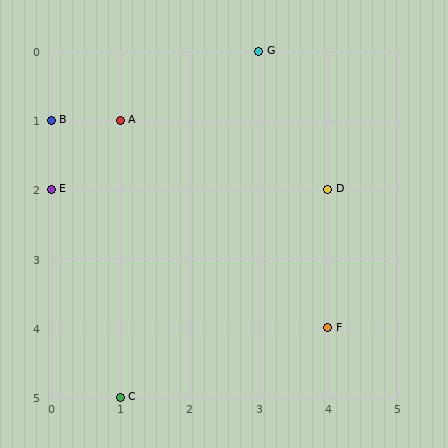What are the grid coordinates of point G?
Point G is at grid coordinates (3, 0).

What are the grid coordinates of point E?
Point E is at grid coordinates (0, 2).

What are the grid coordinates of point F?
Point F is at grid coordinates (4, 4).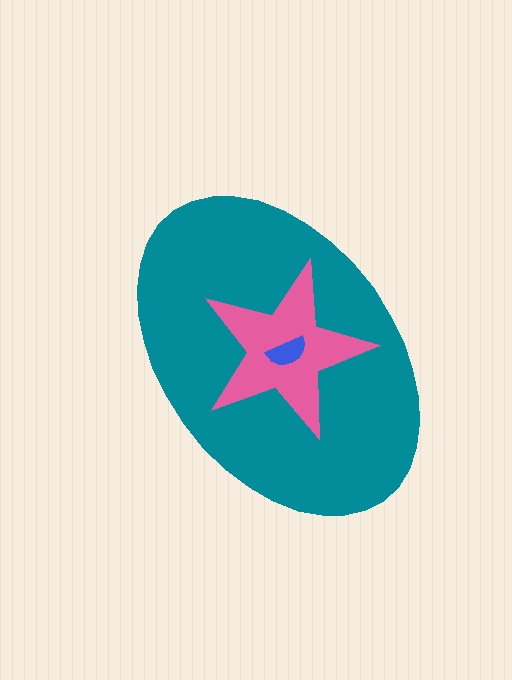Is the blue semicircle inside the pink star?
Yes.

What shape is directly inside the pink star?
The blue semicircle.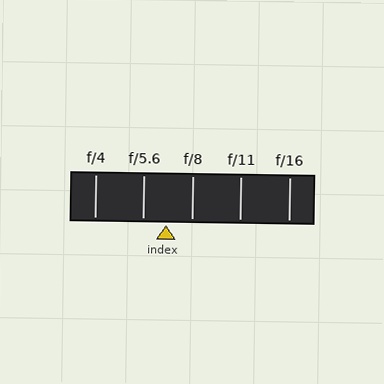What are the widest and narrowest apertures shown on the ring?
The widest aperture shown is f/4 and the narrowest is f/16.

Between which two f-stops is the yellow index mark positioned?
The index mark is between f/5.6 and f/8.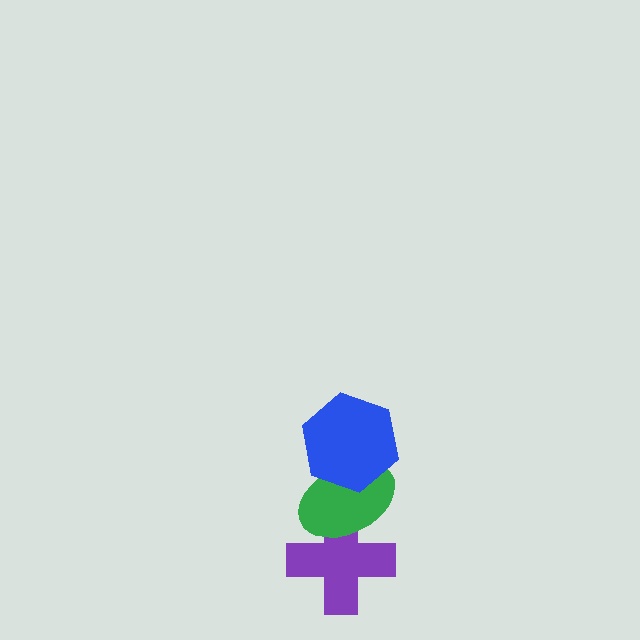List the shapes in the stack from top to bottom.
From top to bottom: the blue hexagon, the green ellipse, the purple cross.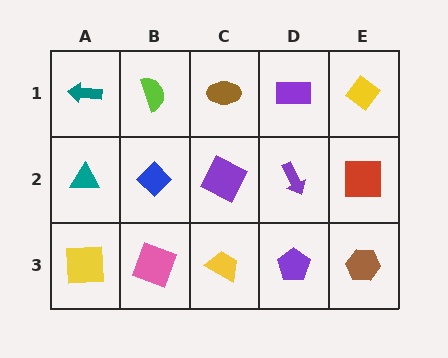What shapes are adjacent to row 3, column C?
A purple square (row 2, column C), a pink square (row 3, column B), a purple pentagon (row 3, column D).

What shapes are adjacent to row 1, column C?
A purple square (row 2, column C), a lime semicircle (row 1, column B), a purple rectangle (row 1, column D).